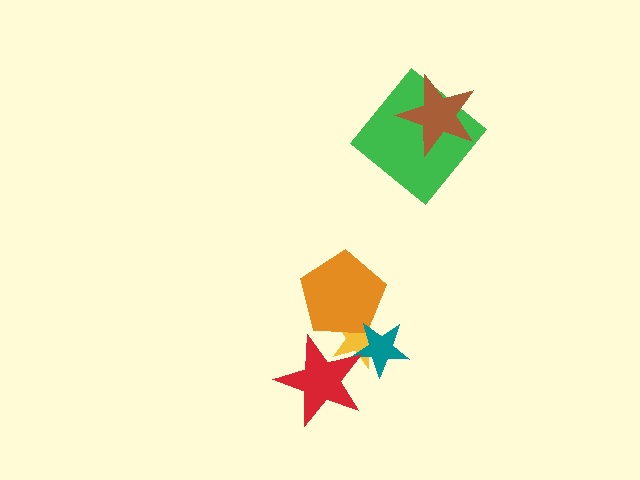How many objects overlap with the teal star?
3 objects overlap with the teal star.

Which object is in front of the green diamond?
The brown star is in front of the green diamond.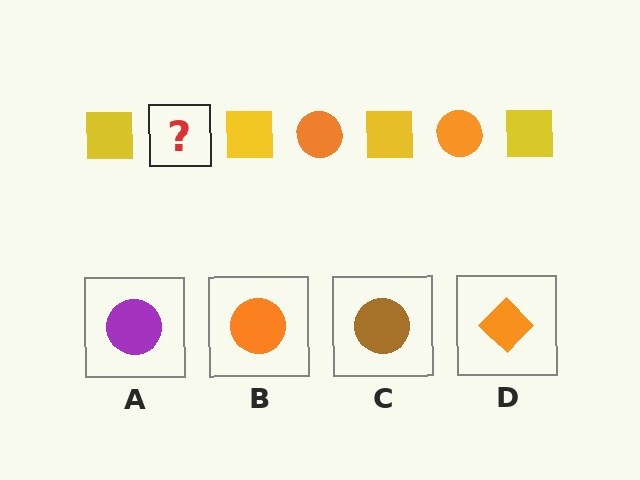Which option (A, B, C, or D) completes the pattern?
B.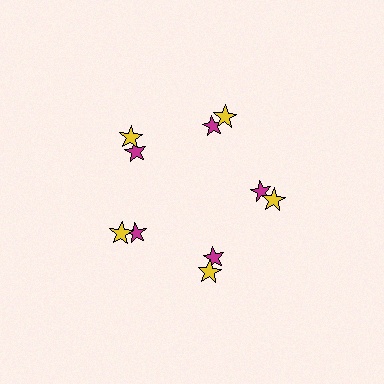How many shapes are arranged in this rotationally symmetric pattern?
There are 10 shapes, arranged in 5 groups of 2.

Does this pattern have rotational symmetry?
Yes, this pattern has 5-fold rotational symmetry. It looks the same after rotating 72 degrees around the center.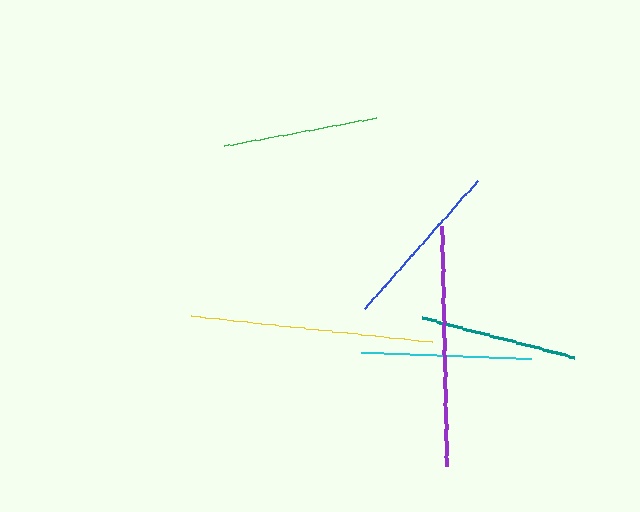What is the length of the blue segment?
The blue segment is approximately 171 pixels long.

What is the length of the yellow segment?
The yellow segment is approximately 242 pixels long.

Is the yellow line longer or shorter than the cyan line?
The yellow line is longer than the cyan line.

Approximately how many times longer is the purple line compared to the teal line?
The purple line is approximately 1.5 times the length of the teal line.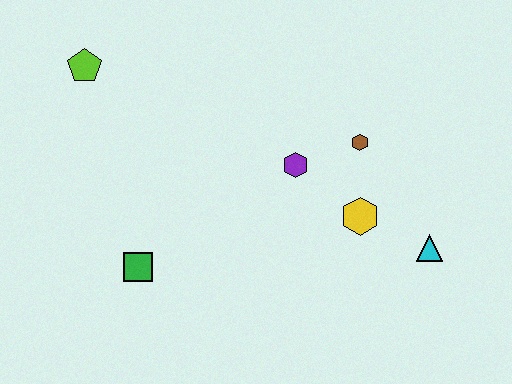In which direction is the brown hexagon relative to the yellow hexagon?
The brown hexagon is above the yellow hexagon.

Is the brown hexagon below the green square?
No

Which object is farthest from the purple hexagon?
The lime pentagon is farthest from the purple hexagon.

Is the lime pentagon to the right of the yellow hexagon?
No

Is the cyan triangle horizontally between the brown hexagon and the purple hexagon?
No